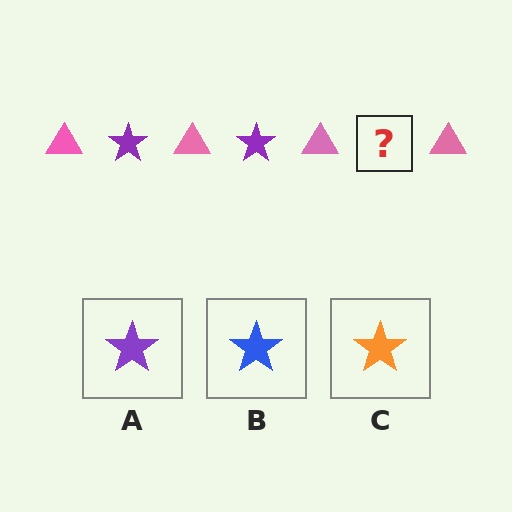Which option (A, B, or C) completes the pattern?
A.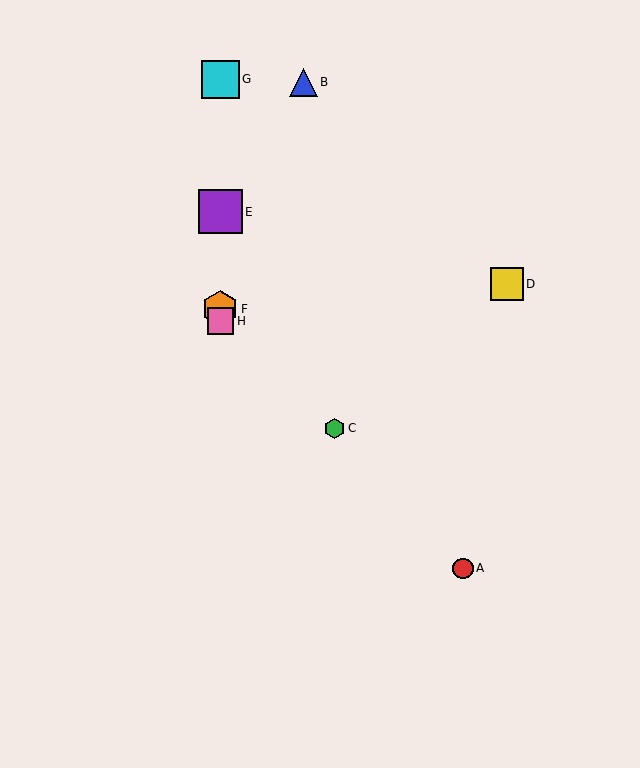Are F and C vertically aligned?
No, F is at x≈220 and C is at x≈335.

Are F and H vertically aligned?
Yes, both are at x≈220.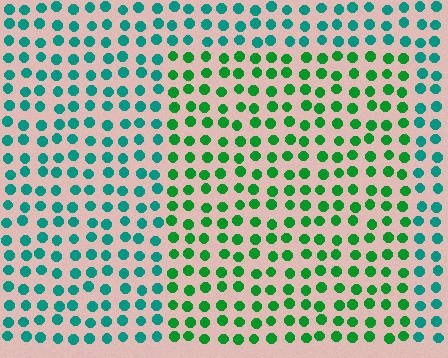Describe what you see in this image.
The image is filled with small teal elements in a uniform arrangement. A rectangle-shaped region is visible where the elements are tinted to a slightly different hue, forming a subtle color boundary.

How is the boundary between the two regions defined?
The boundary is defined purely by a slight shift in hue (about 39 degrees). Spacing, size, and orientation are identical on both sides.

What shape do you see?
I see a rectangle.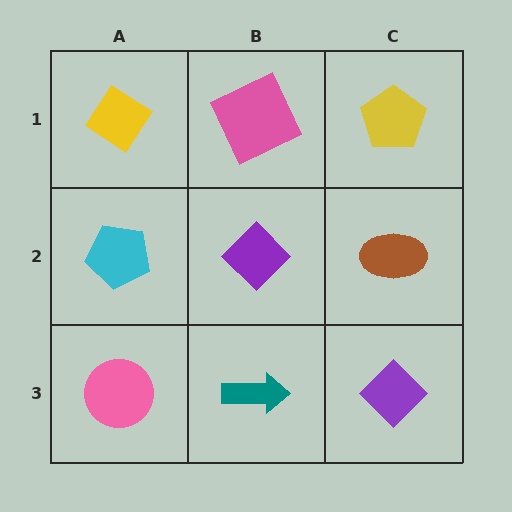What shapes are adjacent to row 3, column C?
A brown ellipse (row 2, column C), a teal arrow (row 3, column B).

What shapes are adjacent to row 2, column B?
A pink square (row 1, column B), a teal arrow (row 3, column B), a cyan pentagon (row 2, column A), a brown ellipse (row 2, column C).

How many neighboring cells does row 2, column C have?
3.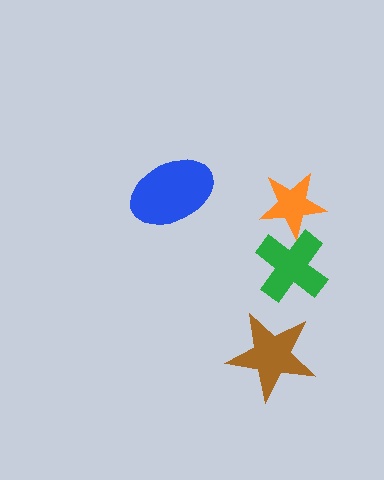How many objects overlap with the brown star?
0 objects overlap with the brown star.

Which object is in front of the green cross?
The orange star is in front of the green cross.